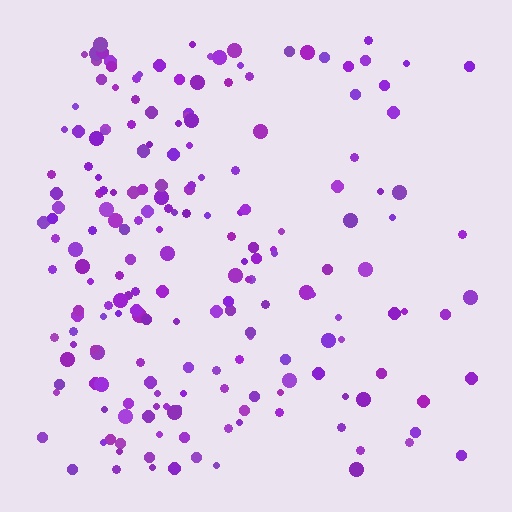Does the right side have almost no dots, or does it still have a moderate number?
Still a moderate number, just noticeably fewer than the left.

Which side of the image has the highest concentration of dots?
The left.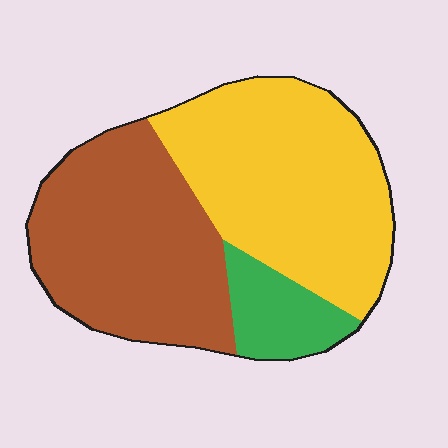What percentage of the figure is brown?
Brown takes up about two fifths (2/5) of the figure.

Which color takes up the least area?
Green, at roughly 10%.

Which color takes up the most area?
Yellow, at roughly 45%.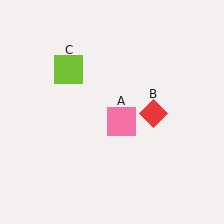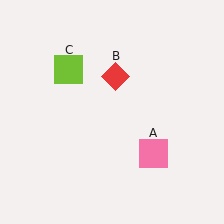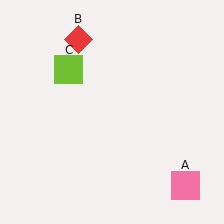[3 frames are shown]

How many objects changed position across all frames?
2 objects changed position: pink square (object A), red diamond (object B).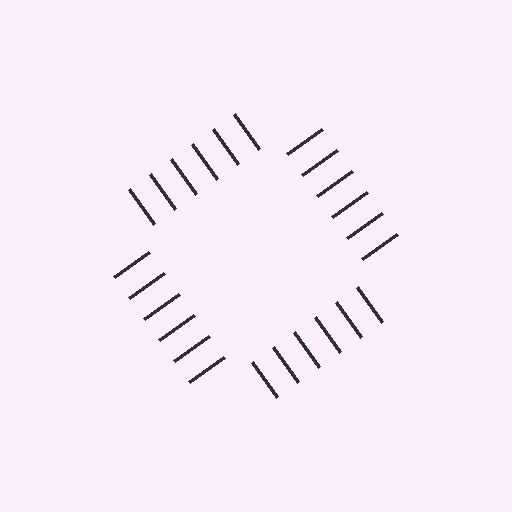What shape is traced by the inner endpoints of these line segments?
An illusory square — the line segments terminate on its edges but no continuous stroke is drawn.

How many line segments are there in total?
24 — 6 along each of the 4 edges.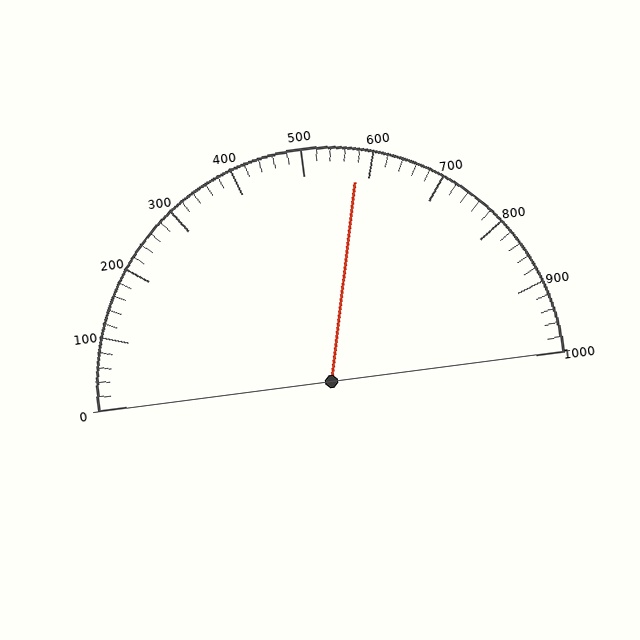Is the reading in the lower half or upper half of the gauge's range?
The reading is in the upper half of the range (0 to 1000).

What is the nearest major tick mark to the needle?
The nearest major tick mark is 600.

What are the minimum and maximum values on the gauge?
The gauge ranges from 0 to 1000.